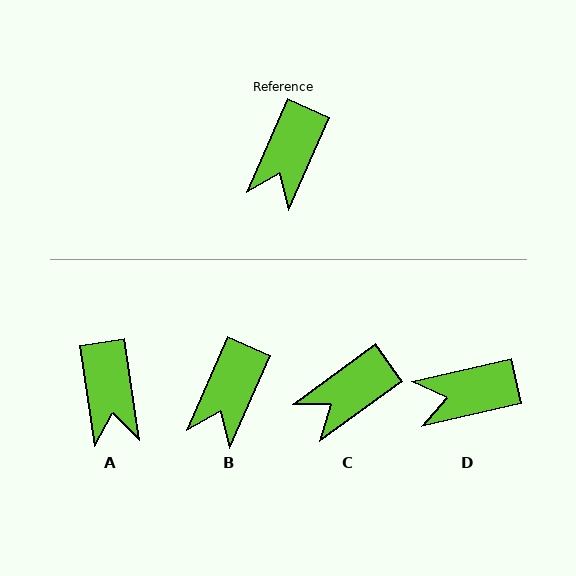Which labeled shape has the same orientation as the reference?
B.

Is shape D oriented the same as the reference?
No, it is off by about 53 degrees.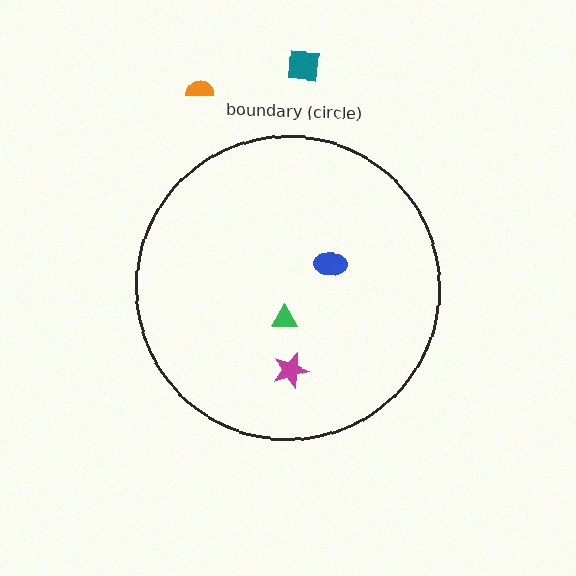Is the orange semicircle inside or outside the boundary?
Outside.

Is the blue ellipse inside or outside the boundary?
Inside.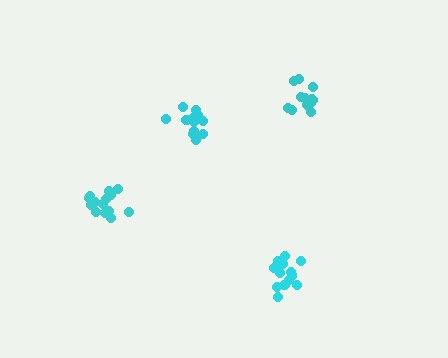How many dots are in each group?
Group 1: 14 dots, Group 2: 13 dots, Group 3: 13 dots, Group 4: 14 dots (54 total).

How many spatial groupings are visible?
There are 4 spatial groupings.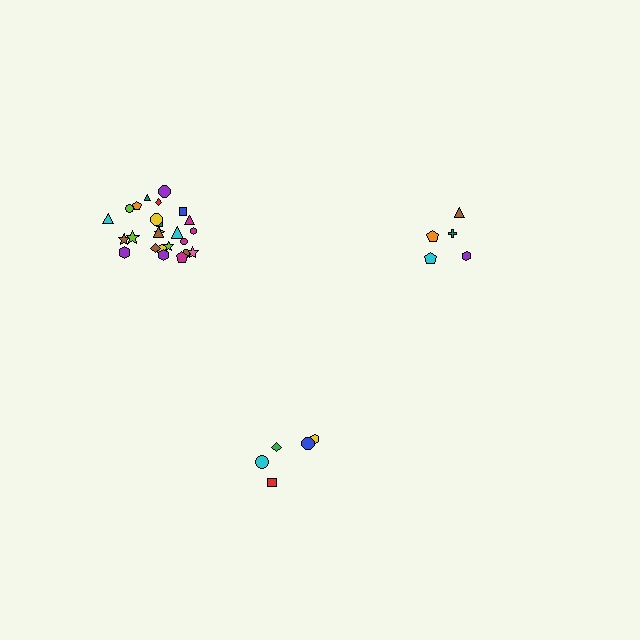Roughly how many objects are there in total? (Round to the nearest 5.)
Roughly 35 objects in total.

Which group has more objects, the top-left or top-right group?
The top-left group.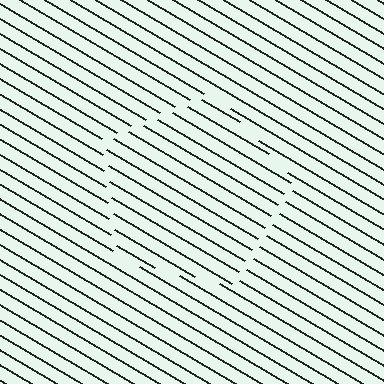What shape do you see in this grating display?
An illusory pentagon. The interior of the shape contains the same grating, shifted by half a period — the contour is defined by the phase discontinuity where line-ends from the inner and outer gratings abut.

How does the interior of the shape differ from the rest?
The interior of the shape contains the same grating, shifted by half a period — the contour is defined by the phase discontinuity where line-ends from the inner and outer gratings abut.